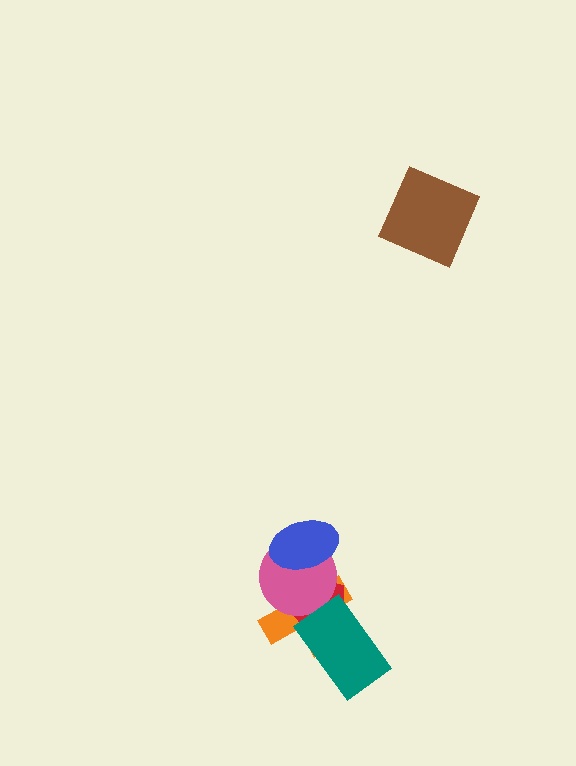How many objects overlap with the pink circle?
3 objects overlap with the pink circle.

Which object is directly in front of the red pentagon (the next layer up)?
The pink circle is directly in front of the red pentagon.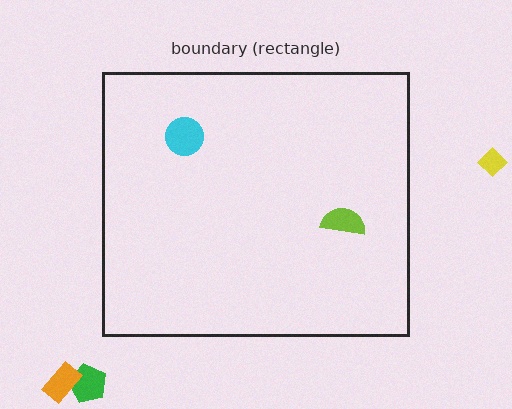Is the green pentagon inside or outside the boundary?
Outside.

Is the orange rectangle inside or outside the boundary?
Outside.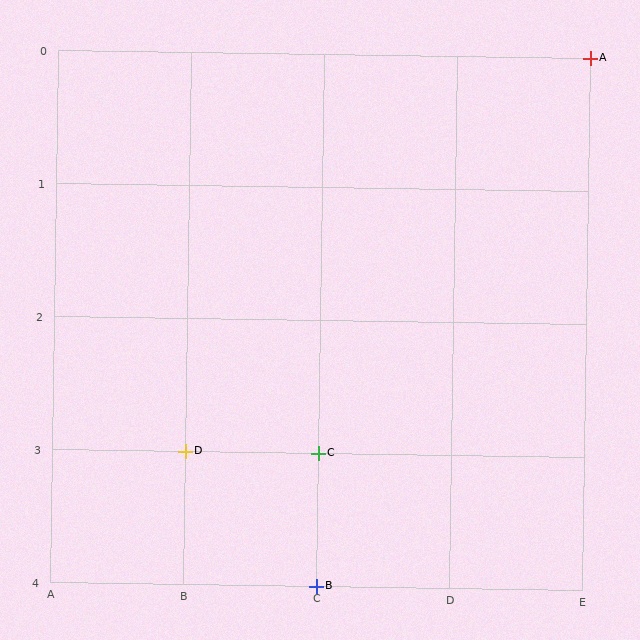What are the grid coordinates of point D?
Point D is at grid coordinates (B, 3).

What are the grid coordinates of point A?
Point A is at grid coordinates (E, 0).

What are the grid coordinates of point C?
Point C is at grid coordinates (C, 3).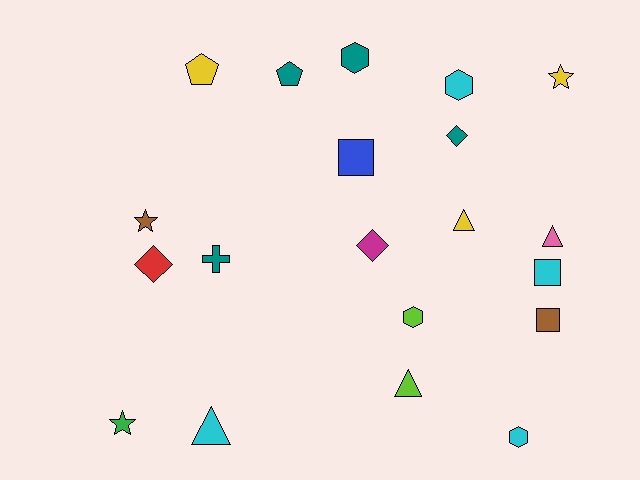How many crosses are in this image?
There is 1 cross.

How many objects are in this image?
There are 20 objects.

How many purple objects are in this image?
There are no purple objects.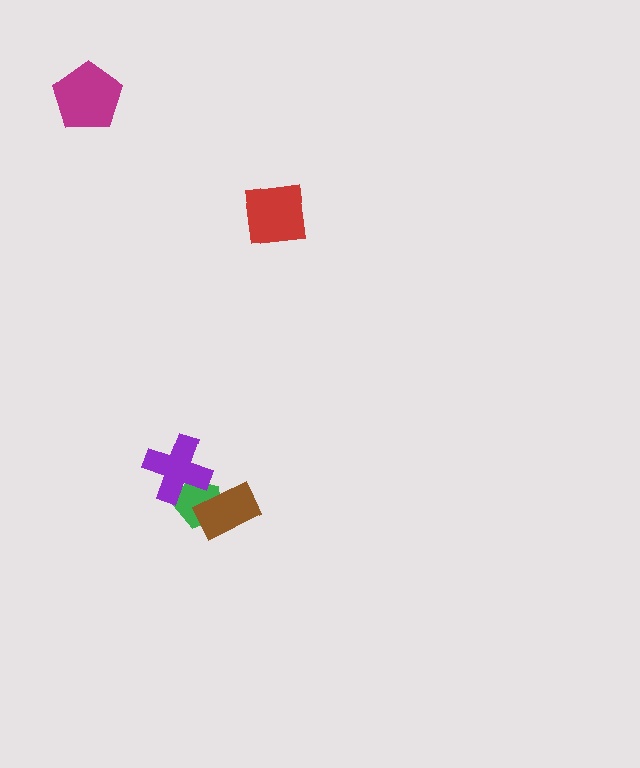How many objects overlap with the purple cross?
1 object overlaps with the purple cross.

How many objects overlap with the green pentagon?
2 objects overlap with the green pentagon.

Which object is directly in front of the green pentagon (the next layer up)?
The brown rectangle is directly in front of the green pentagon.